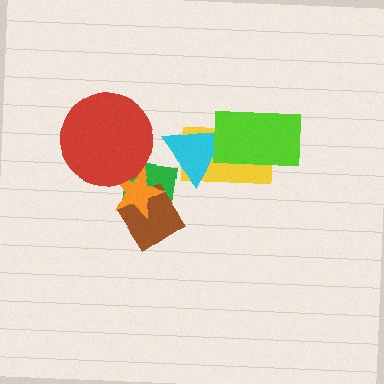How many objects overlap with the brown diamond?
2 objects overlap with the brown diamond.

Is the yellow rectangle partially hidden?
Yes, it is partially covered by another shape.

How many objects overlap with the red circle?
2 objects overlap with the red circle.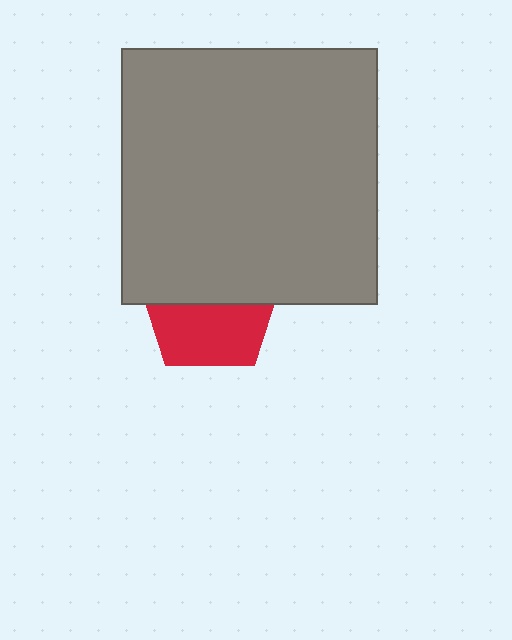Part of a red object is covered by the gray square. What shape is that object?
It is a pentagon.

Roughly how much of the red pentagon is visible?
About half of it is visible (roughly 48%).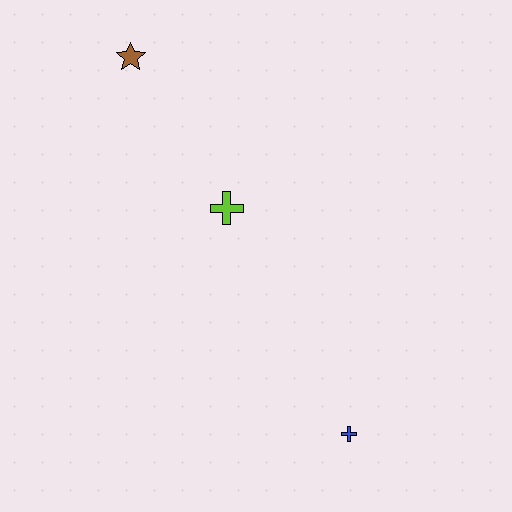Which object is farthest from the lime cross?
The blue cross is farthest from the lime cross.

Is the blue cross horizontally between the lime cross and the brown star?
No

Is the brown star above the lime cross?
Yes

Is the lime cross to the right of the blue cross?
No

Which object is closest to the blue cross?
The lime cross is closest to the blue cross.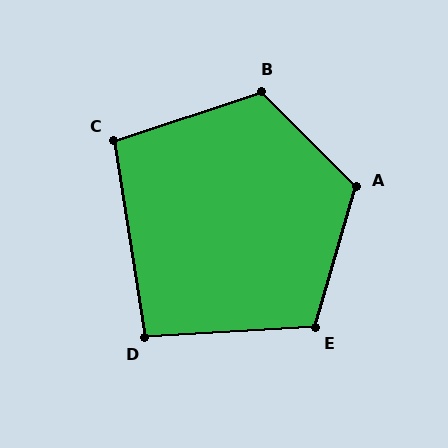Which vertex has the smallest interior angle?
D, at approximately 96 degrees.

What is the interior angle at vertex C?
Approximately 100 degrees (obtuse).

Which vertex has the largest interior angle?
A, at approximately 118 degrees.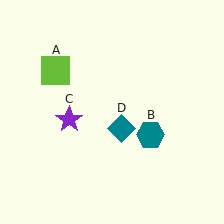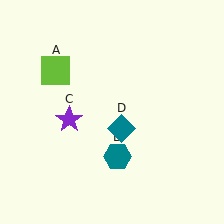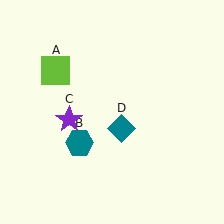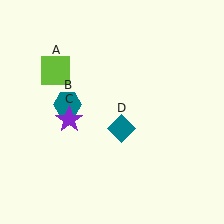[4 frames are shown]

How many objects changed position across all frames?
1 object changed position: teal hexagon (object B).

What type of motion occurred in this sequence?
The teal hexagon (object B) rotated clockwise around the center of the scene.